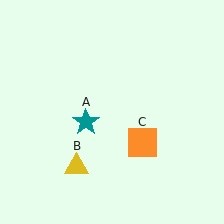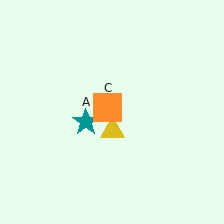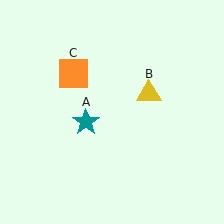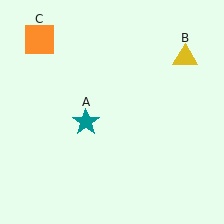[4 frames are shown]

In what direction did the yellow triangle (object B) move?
The yellow triangle (object B) moved up and to the right.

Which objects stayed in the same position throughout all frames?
Teal star (object A) remained stationary.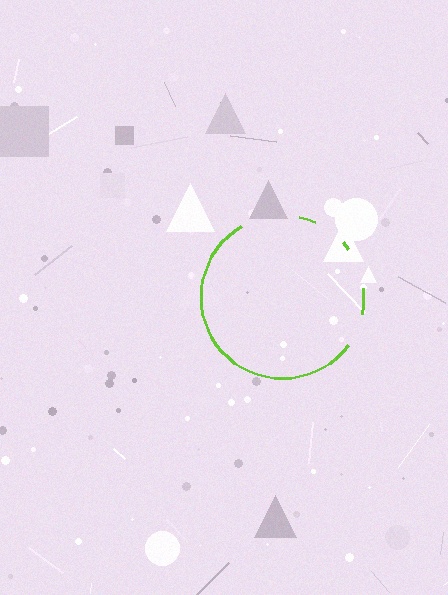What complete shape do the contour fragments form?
The contour fragments form a circle.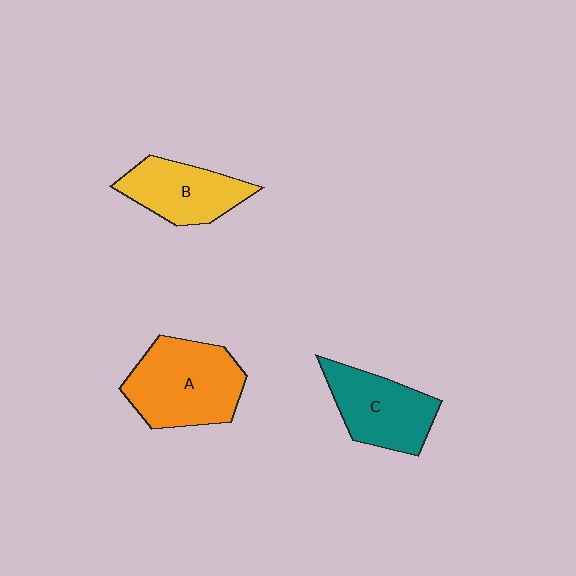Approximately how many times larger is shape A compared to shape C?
Approximately 1.3 times.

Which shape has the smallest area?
Shape B (yellow).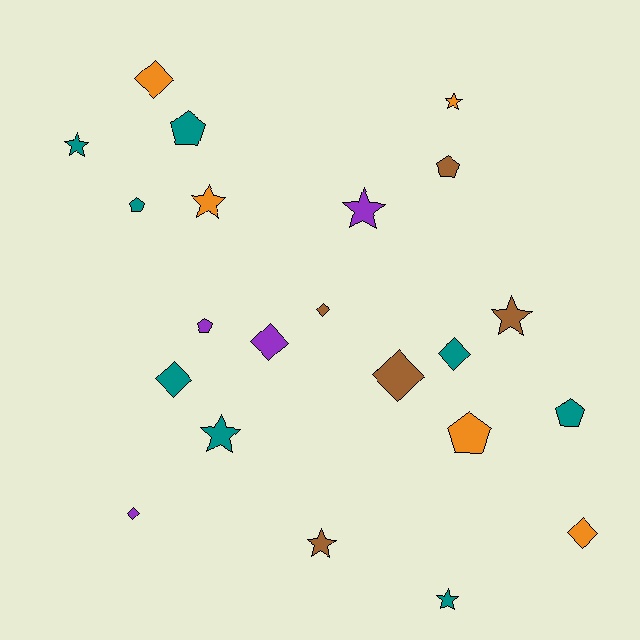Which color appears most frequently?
Teal, with 8 objects.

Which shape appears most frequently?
Star, with 8 objects.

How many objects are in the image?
There are 22 objects.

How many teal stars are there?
There are 3 teal stars.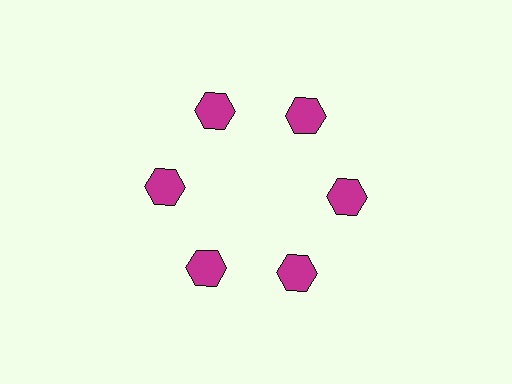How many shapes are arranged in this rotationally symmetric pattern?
There are 6 shapes, arranged in 6 groups of 1.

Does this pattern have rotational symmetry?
Yes, this pattern has 6-fold rotational symmetry. It looks the same after rotating 60 degrees around the center.